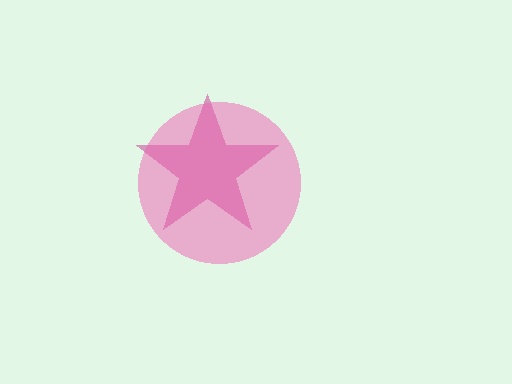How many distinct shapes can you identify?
There are 2 distinct shapes: a magenta star, a pink circle.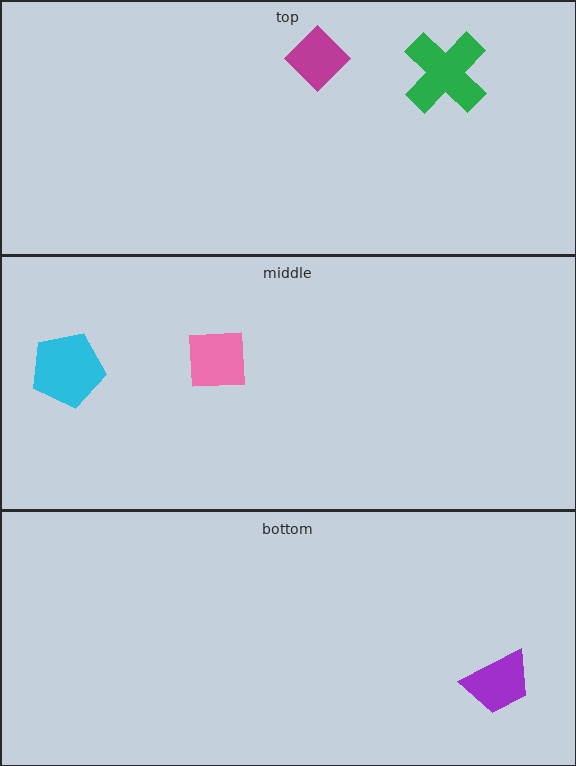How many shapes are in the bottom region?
1.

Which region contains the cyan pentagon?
The middle region.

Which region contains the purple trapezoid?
The bottom region.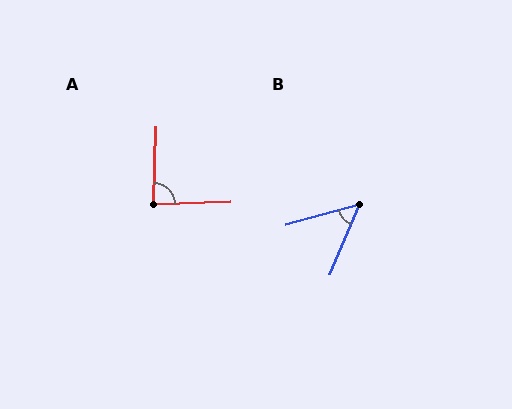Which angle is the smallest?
B, at approximately 52 degrees.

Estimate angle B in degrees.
Approximately 52 degrees.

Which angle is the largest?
A, at approximately 86 degrees.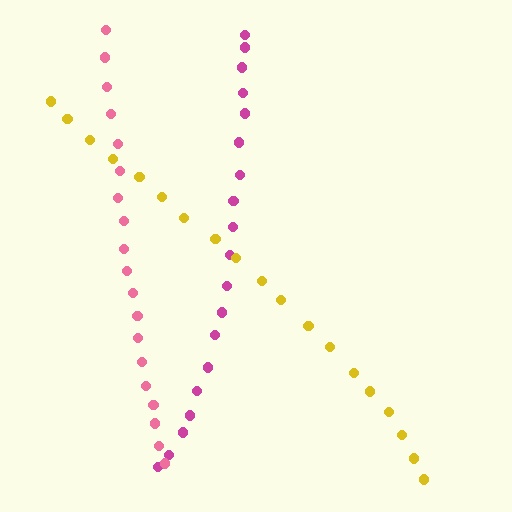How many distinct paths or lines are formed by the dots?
There are 3 distinct paths.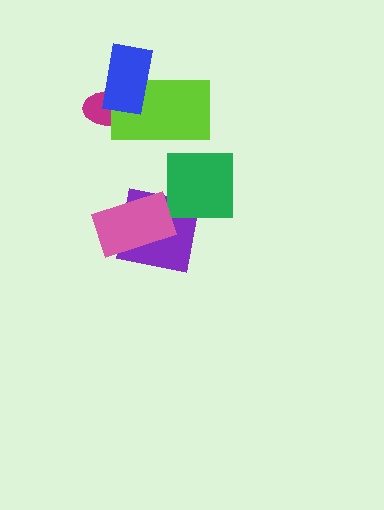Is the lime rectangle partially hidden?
Yes, it is partially covered by another shape.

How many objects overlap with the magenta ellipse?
2 objects overlap with the magenta ellipse.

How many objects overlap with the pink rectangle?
1 object overlaps with the pink rectangle.